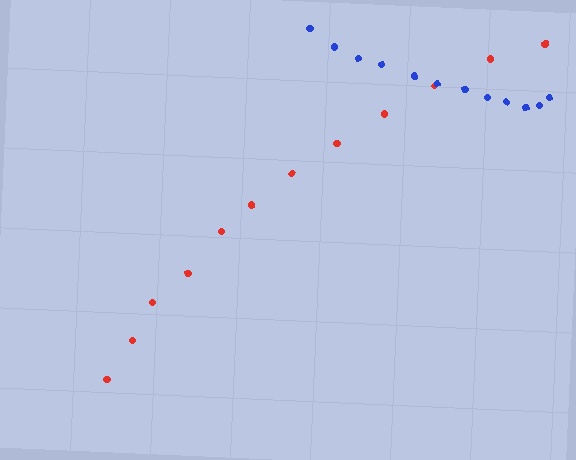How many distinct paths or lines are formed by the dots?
There are 2 distinct paths.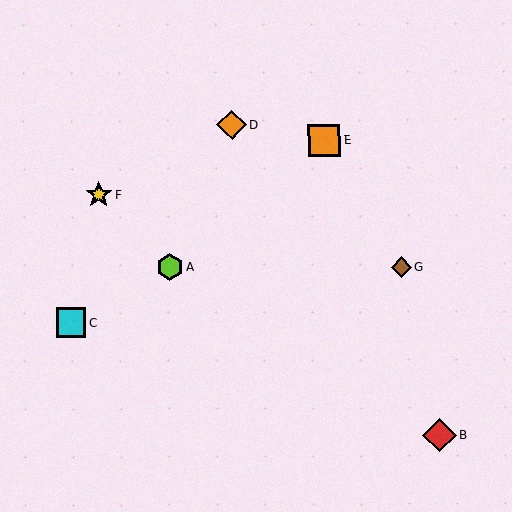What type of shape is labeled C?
Shape C is a cyan square.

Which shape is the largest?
The red diamond (labeled B) is the largest.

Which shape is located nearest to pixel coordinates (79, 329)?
The cyan square (labeled C) at (71, 322) is nearest to that location.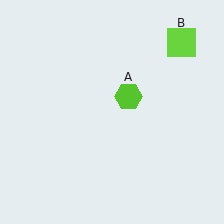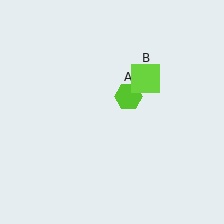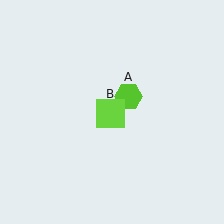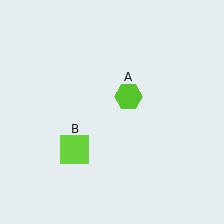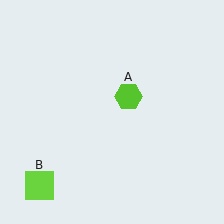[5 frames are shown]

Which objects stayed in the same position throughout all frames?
Lime hexagon (object A) remained stationary.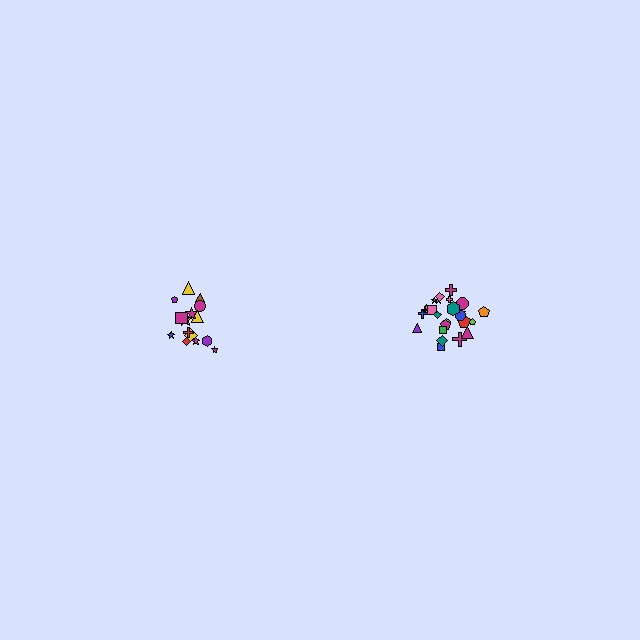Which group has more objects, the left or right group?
The right group.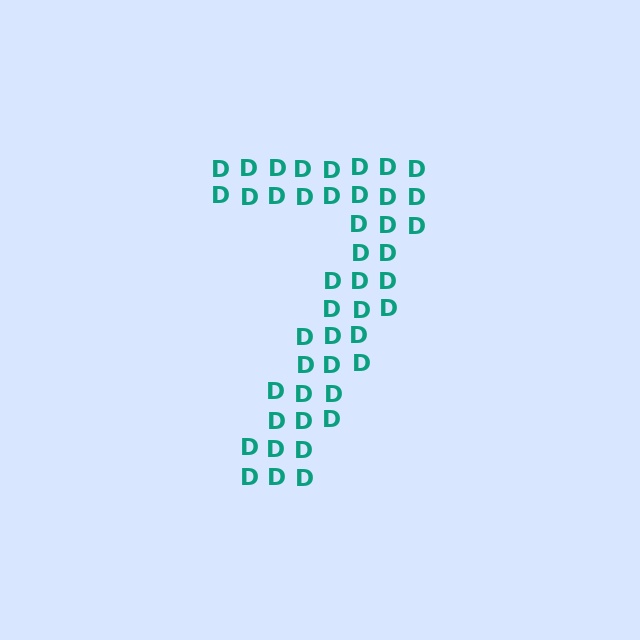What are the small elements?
The small elements are letter D's.